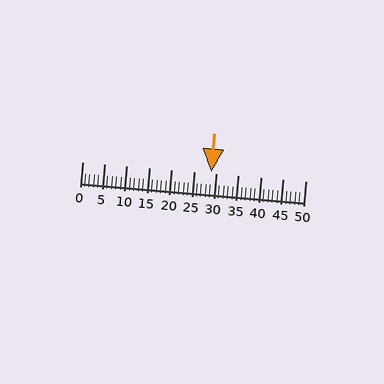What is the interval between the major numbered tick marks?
The major tick marks are spaced 5 units apart.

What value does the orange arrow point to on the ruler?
The orange arrow points to approximately 29.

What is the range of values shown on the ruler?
The ruler shows values from 0 to 50.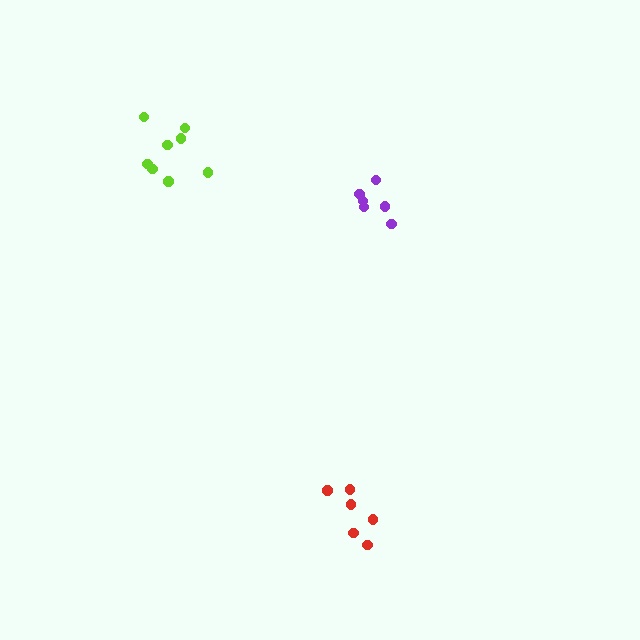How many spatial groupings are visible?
There are 3 spatial groupings.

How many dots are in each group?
Group 1: 6 dots, Group 2: 6 dots, Group 3: 8 dots (20 total).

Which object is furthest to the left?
The lime cluster is leftmost.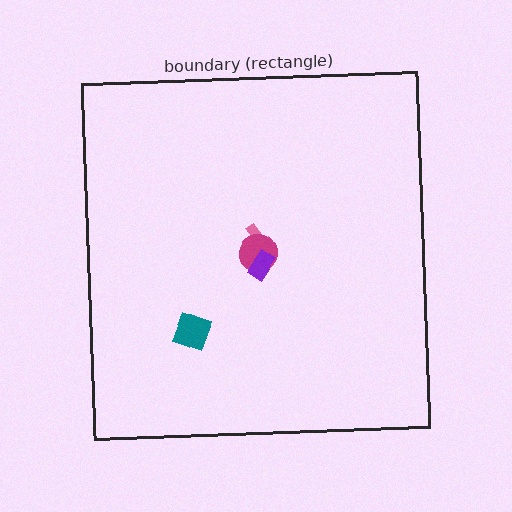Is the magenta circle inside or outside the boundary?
Inside.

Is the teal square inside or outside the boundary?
Inside.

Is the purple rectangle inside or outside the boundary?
Inside.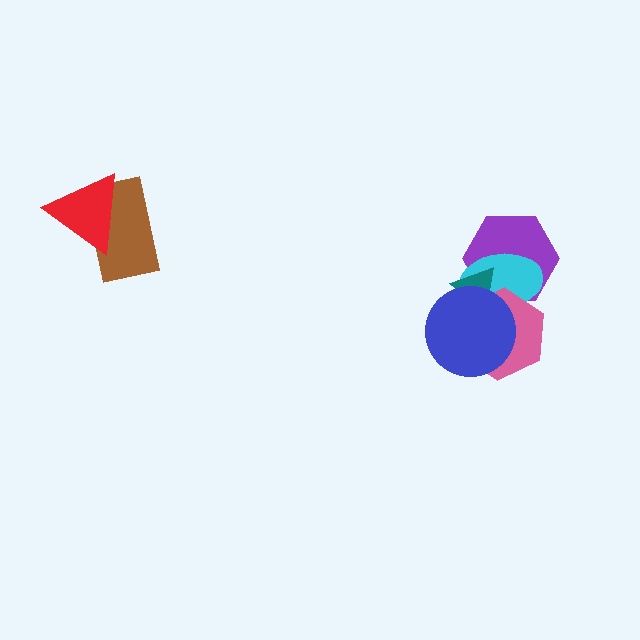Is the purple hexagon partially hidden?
Yes, it is partially covered by another shape.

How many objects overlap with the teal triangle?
4 objects overlap with the teal triangle.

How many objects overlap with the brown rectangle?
1 object overlaps with the brown rectangle.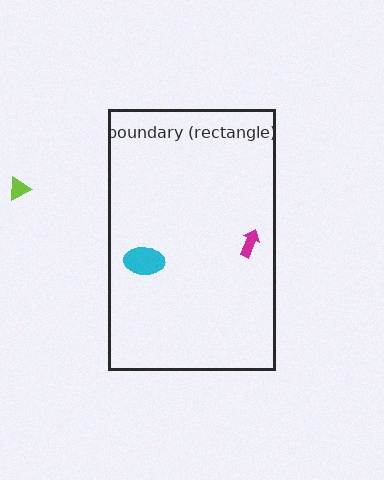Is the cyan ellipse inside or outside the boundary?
Inside.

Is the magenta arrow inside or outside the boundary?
Inside.